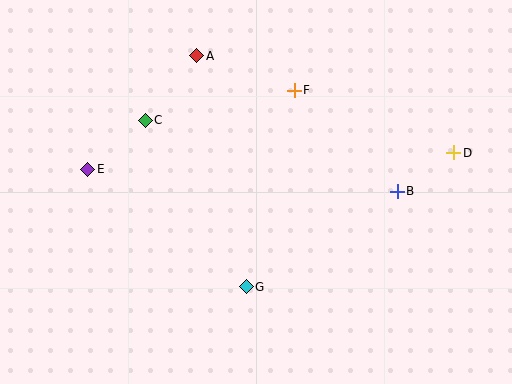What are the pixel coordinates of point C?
Point C is at (145, 120).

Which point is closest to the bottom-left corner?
Point E is closest to the bottom-left corner.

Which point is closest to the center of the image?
Point G at (246, 287) is closest to the center.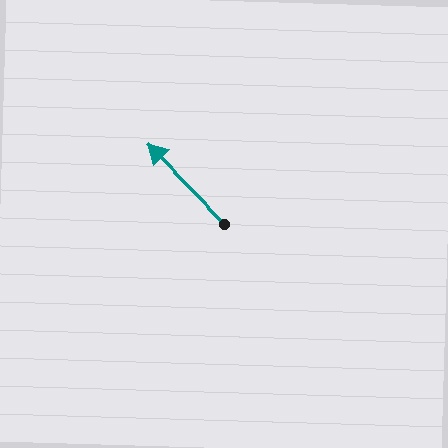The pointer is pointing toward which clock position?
Roughly 10 o'clock.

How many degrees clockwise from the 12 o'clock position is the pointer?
Approximately 315 degrees.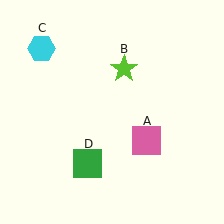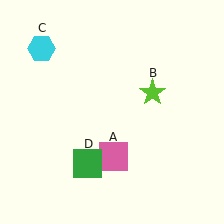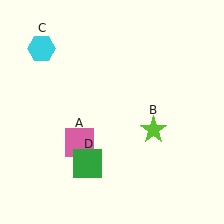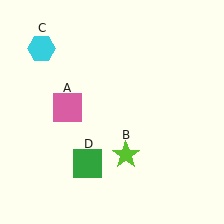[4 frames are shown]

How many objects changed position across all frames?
2 objects changed position: pink square (object A), lime star (object B).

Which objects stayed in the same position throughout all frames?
Cyan hexagon (object C) and green square (object D) remained stationary.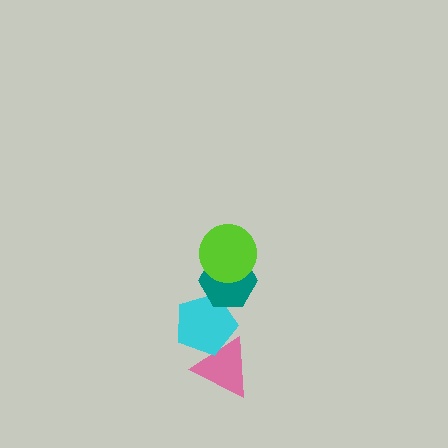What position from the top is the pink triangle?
The pink triangle is 4th from the top.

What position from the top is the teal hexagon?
The teal hexagon is 2nd from the top.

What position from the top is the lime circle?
The lime circle is 1st from the top.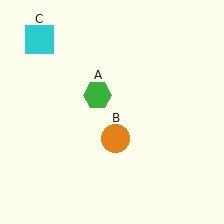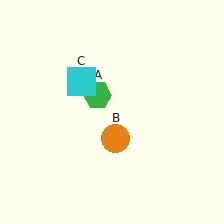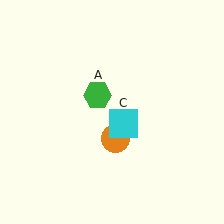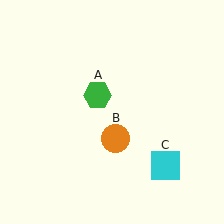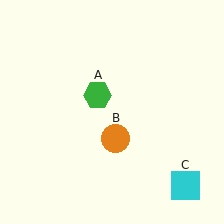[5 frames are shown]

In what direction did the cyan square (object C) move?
The cyan square (object C) moved down and to the right.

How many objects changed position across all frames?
1 object changed position: cyan square (object C).